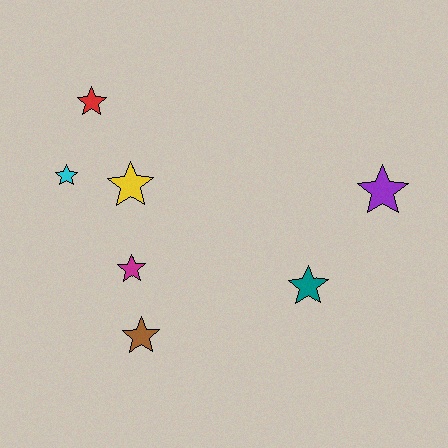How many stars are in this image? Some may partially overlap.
There are 7 stars.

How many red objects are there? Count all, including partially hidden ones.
There is 1 red object.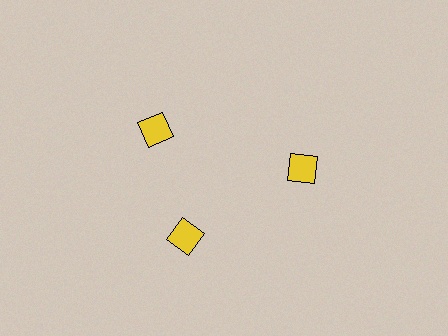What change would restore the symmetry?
The symmetry would be restored by rotating it back into even spacing with its neighbors so that all 3 diamonds sit at equal angles and equal distance from the center.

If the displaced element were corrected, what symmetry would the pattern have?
It would have 3-fold rotational symmetry — the pattern would map onto itself every 120 degrees.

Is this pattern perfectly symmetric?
No. The 3 yellow diamonds are arranged in a ring, but one element near the 11 o'clock position is rotated out of alignment along the ring, breaking the 3-fold rotational symmetry.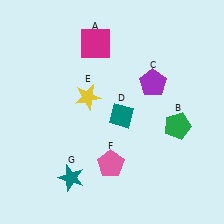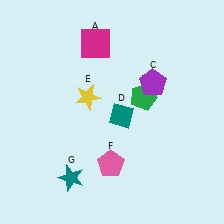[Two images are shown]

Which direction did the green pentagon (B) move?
The green pentagon (B) moved left.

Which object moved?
The green pentagon (B) moved left.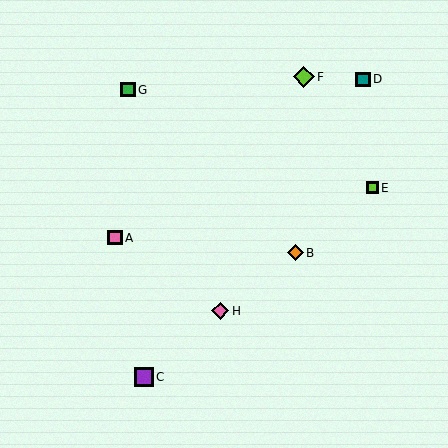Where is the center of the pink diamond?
The center of the pink diamond is at (220, 311).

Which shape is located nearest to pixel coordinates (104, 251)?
The pink square (labeled A) at (115, 238) is nearest to that location.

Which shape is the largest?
The lime diamond (labeled F) is the largest.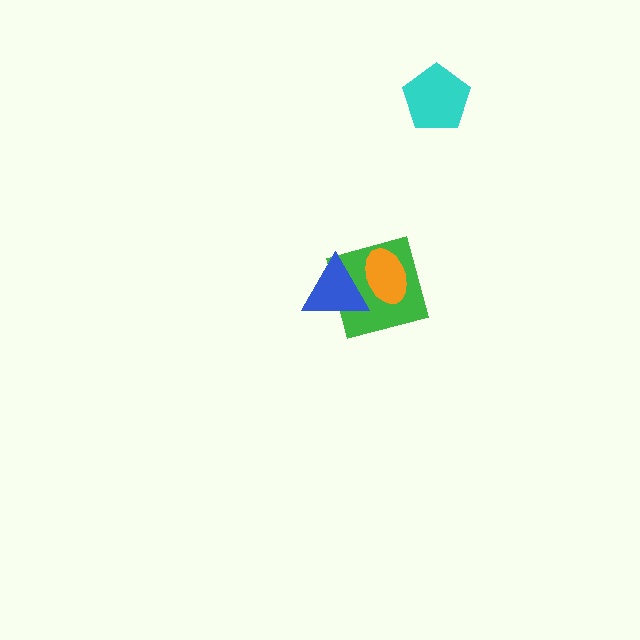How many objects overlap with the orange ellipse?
2 objects overlap with the orange ellipse.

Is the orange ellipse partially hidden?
Yes, it is partially covered by another shape.